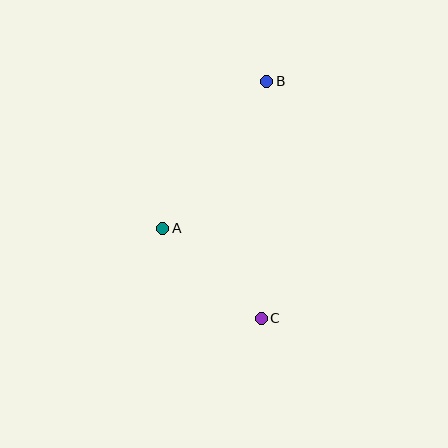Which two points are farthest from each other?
Points B and C are farthest from each other.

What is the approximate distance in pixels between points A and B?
The distance between A and B is approximately 180 pixels.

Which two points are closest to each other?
Points A and C are closest to each other.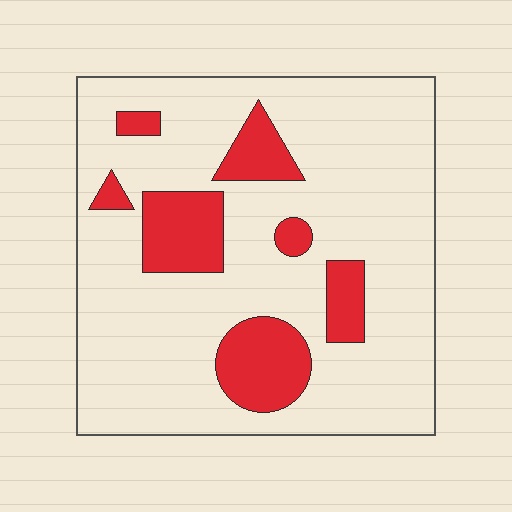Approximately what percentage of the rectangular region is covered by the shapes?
Approximately 20%.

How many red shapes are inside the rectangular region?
7.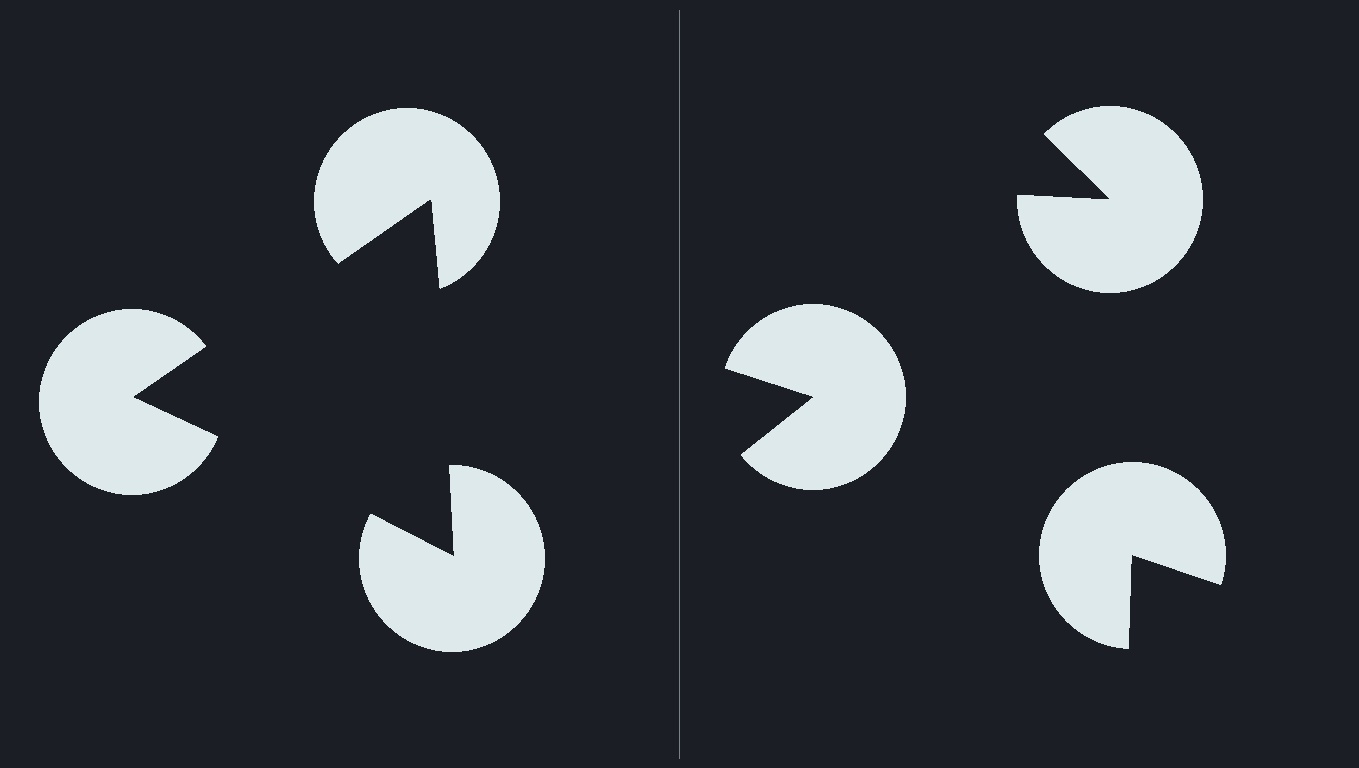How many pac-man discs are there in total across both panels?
6 — 3 on each side.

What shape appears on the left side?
An illusory triangle.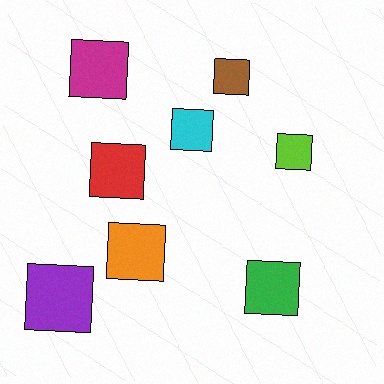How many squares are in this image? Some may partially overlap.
There are 8 squares.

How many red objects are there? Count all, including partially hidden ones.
There is 1 red object.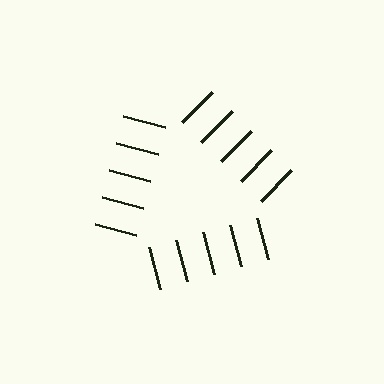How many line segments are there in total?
15 — 5 along each of the 3 edges.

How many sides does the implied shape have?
3 sides — the line-ends trace a triangle.